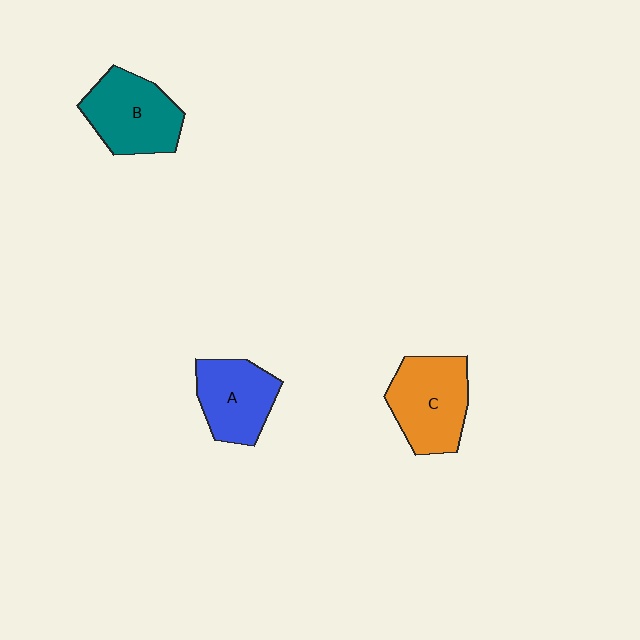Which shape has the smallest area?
Shape A (blue).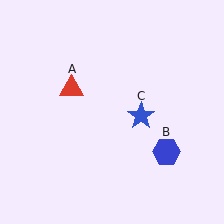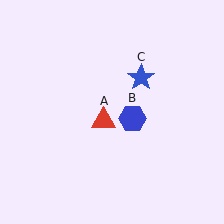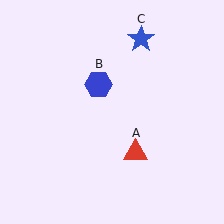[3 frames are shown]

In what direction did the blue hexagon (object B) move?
The blue hexagon (object B) moved up and to the left.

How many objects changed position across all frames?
3 objects changed position: red triangle (object A), blue hexagon (object B), blue star (object C).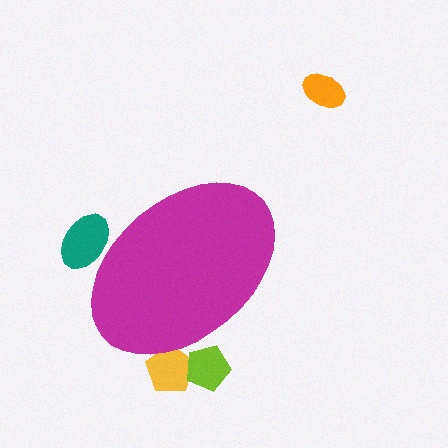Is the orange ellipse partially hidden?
No, the orange ellipse is fully visible.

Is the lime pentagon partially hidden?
Yes, the lime pentagon is partially hidden behind the magenta ellipse.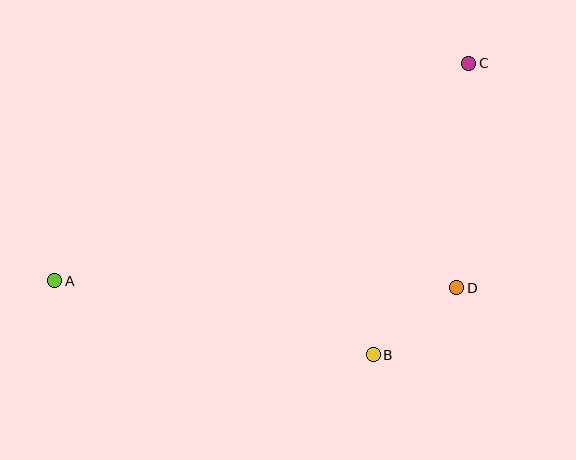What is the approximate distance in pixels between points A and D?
The distance between A and D is approximately 402 pixels.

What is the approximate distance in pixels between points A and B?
The distance between A and B is approximately 327 pixels.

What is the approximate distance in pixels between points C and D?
The distance between C and D is approximately 225 pixels.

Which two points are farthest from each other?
Points A and C are farthest from each other.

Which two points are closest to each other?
Points B and D are closest to each other.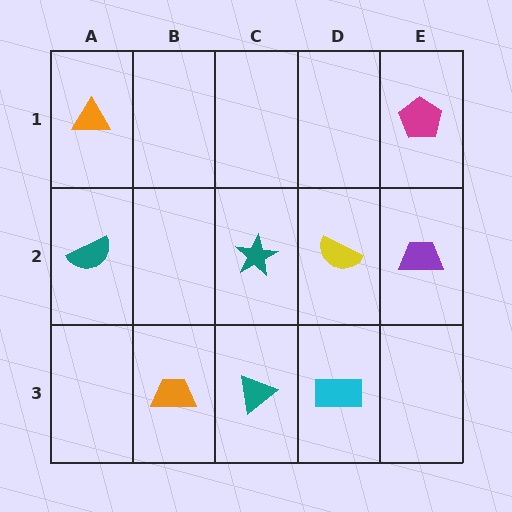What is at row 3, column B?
An orange trapezoid.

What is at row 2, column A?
A teal semicircle.